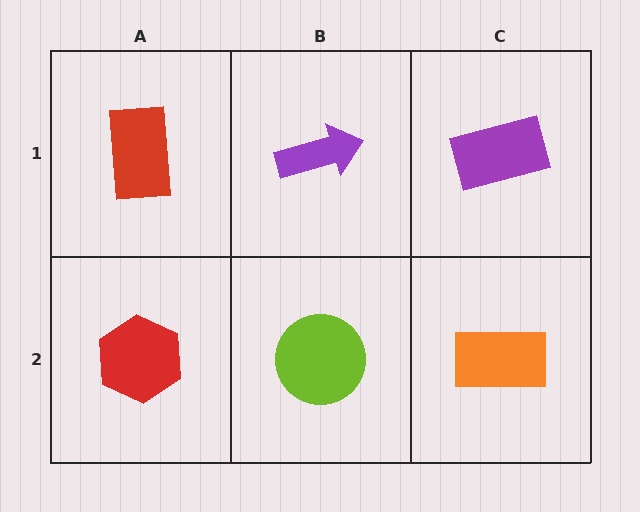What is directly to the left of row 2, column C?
A lime circle.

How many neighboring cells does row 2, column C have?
2.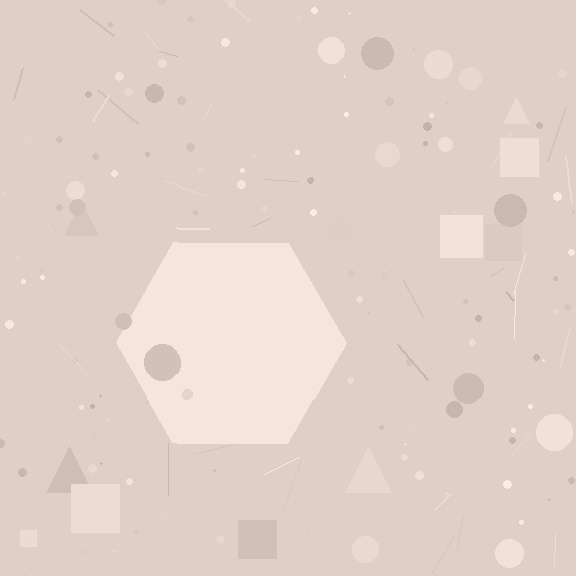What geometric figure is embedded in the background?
A hexagon is embedded in the background.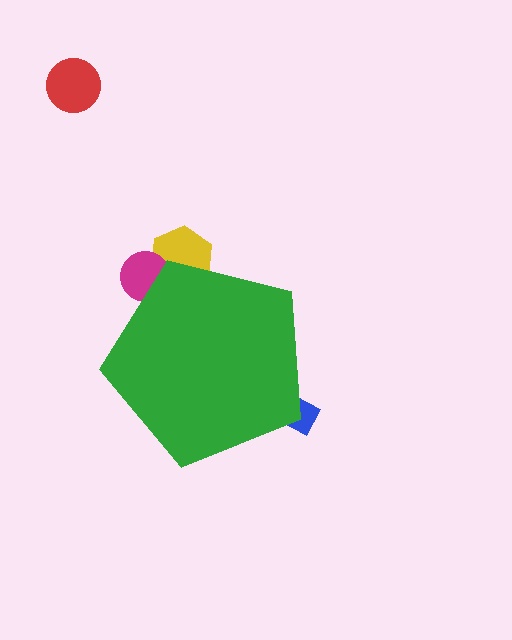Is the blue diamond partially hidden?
Yes, the blue diamond is partially hidden behind the green pentagon.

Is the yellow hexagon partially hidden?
Yes, the yellow hexagon is partially hidden behind the green pentagon.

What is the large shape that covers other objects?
A green pentagon.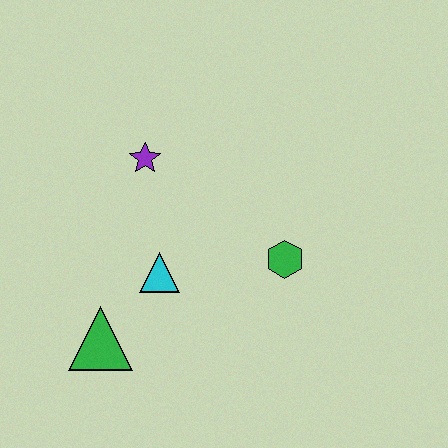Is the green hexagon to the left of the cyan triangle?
No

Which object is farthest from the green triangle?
The green hexagon is farthest from the green triangle.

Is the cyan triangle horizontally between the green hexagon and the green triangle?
Yes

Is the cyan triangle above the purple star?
No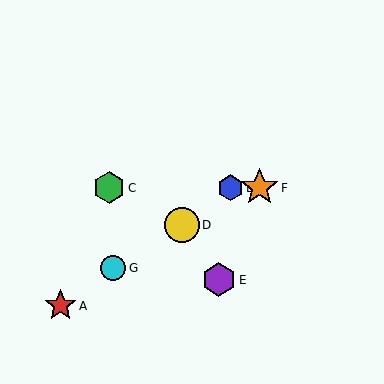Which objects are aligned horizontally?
Objects B, C, F are aligned horizontally.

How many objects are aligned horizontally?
3 objects (B, C, F) are aligned horizontally.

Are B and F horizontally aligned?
Yes, both are at y≈188.